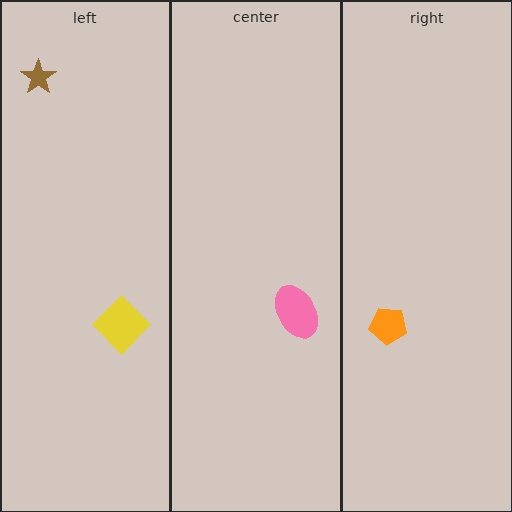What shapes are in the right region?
The orange pentagon.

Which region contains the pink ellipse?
The center region.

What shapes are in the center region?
The pink ellipse.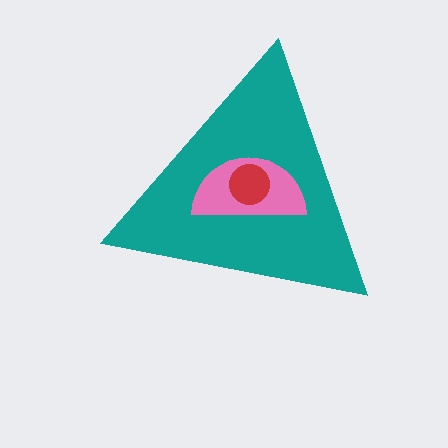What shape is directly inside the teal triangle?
The pink semicircle.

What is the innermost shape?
The red circle.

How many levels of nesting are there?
3.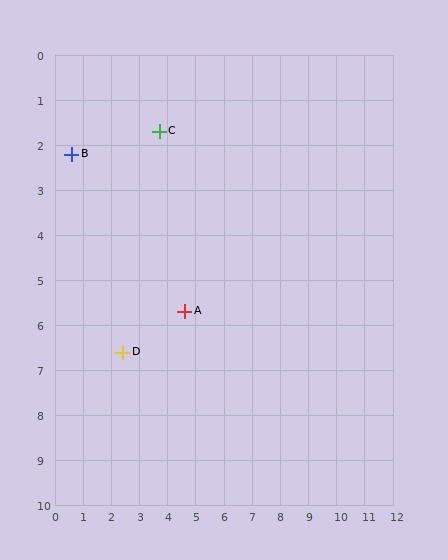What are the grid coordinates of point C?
Point C is at approximately (3.7, 1.7).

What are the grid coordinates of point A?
Point A is at approximately (4.6, 5.7).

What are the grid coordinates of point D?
Point D is at approximately (2.4, 6.6).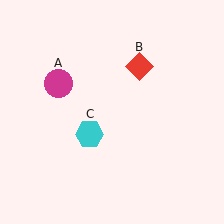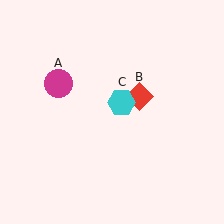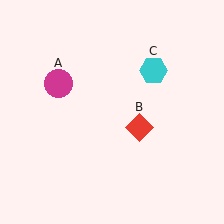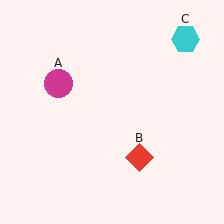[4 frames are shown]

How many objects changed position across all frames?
2 objects changed position: red diamond (object B), cyan hexagon (object C).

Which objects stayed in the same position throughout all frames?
Magenta circle (object A) remained stationary.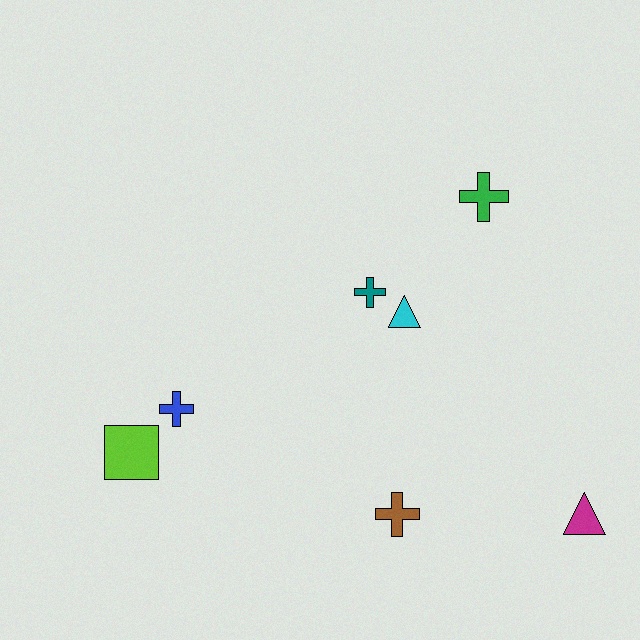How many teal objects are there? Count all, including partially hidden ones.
There is 1 teal object.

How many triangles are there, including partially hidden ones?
There are 2 triangles.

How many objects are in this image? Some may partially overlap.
There are 7 objects.